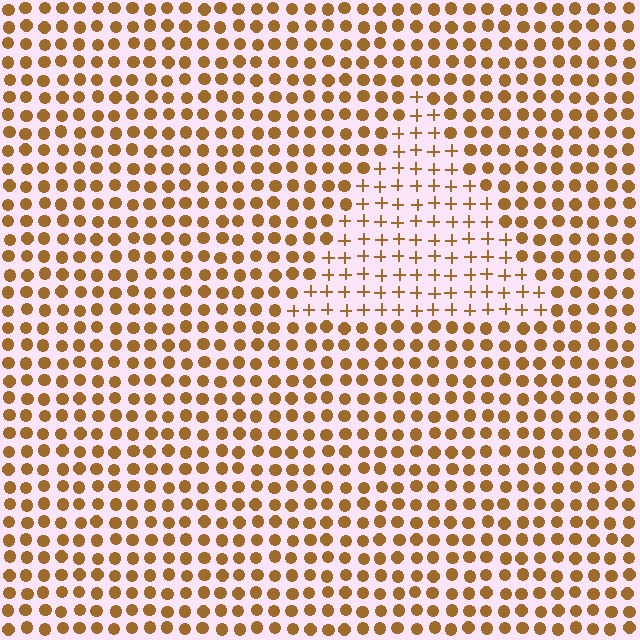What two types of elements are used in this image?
The image uses plus signs inside the triangle region and circles outside it.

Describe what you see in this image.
The image is filled with small brown elements arranged in a uniform grid. A triangle-shaped region contains plus signs, while the surrounding area contains circles. The boundary is defined purely by the change in element shape.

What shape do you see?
I see a triangle.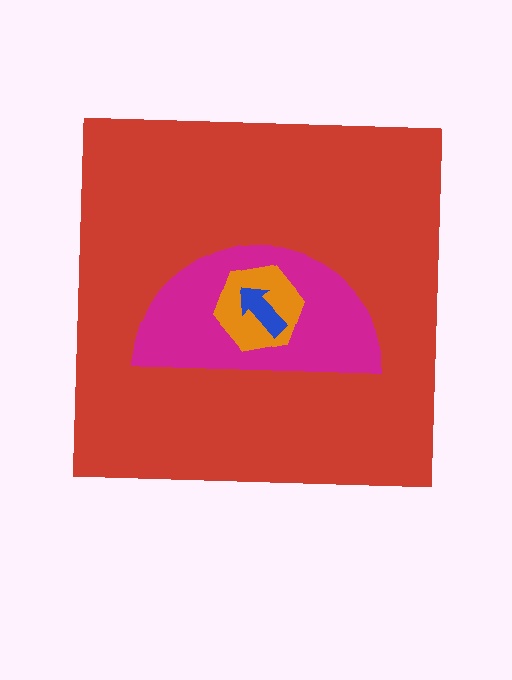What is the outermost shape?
The red square.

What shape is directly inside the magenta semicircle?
The orange hexagon.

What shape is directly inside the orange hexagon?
The blue arrow.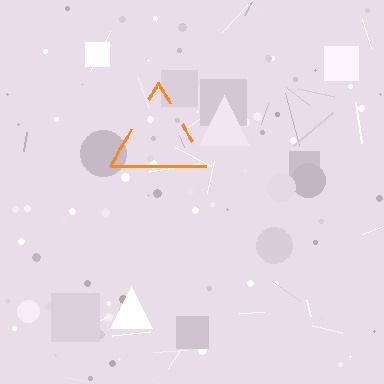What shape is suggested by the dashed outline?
The dashed outline suggests a triangle.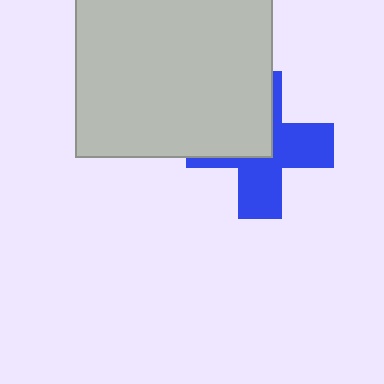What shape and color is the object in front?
The object in front is a light gray square.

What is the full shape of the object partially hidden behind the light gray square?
The partially hidden object is a blue cross.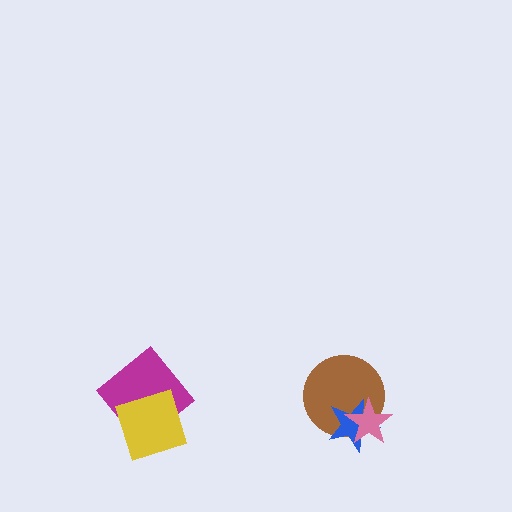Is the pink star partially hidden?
No, no other shape covers it.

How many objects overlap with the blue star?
2 objects overlap with the blue star.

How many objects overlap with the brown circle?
2 objects overlap with the brown circle.